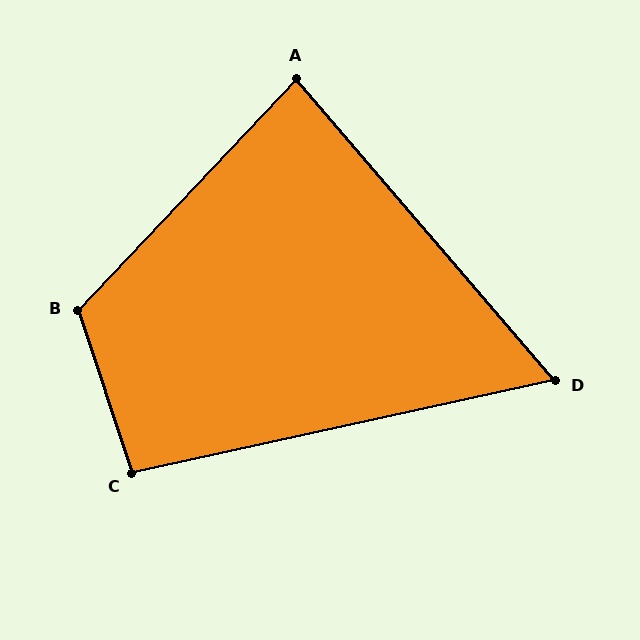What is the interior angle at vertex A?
Approximately 84 degrees (acute).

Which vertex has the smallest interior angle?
D, at approximately 62 degrees.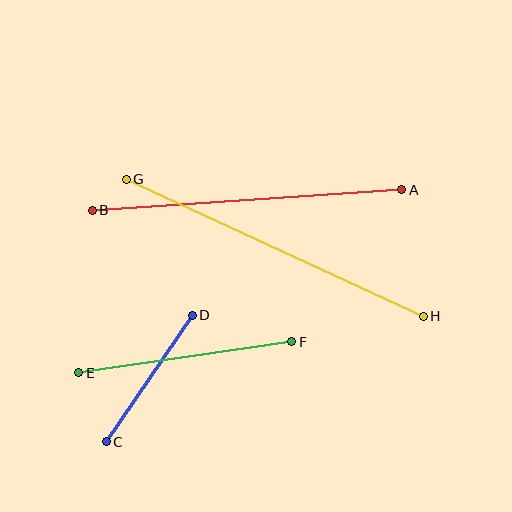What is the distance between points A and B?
The distance is approximately 310 pixels.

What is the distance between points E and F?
The distance is approximately 215 pixels.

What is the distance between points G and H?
The distance is approximately 327 pixels.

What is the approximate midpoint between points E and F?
The midpoint is at approximately (185, 357) pixels.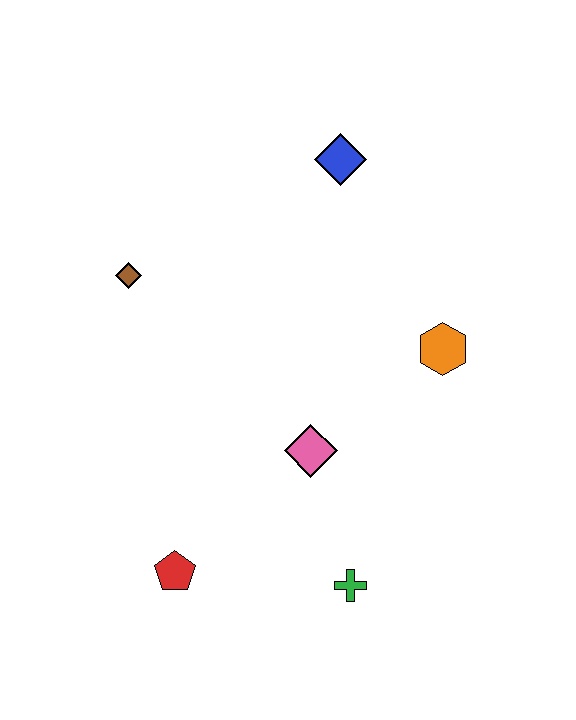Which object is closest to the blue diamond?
The orange hexagon is closest to the blue diamond.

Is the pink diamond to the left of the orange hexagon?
Yes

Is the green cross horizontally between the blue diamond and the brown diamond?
No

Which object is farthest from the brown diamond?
The green cross is farthest from the brown diamond.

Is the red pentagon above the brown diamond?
No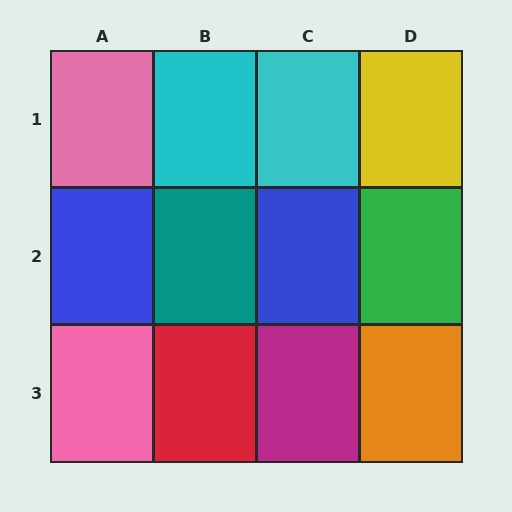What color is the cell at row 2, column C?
Blue.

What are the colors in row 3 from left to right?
Pink, red, magenta, orange.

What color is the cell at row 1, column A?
Pink.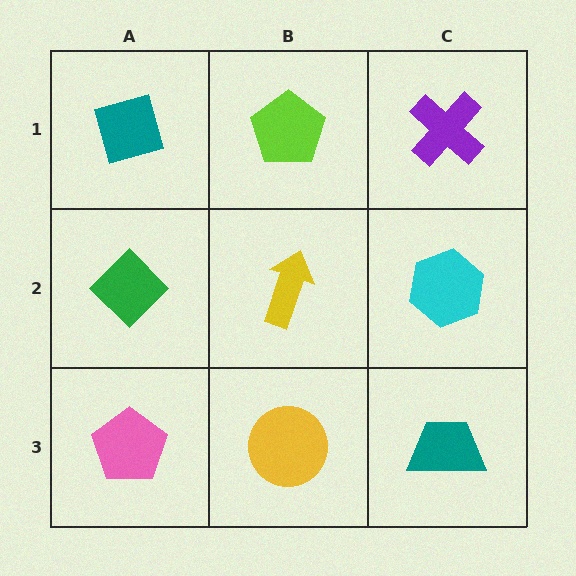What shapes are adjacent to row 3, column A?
A green diamond (row 2, column A), a yellow circle (row 3, column B).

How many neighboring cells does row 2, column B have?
4.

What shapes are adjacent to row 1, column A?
A green diamond (row 2, column A), a lime pentagon (row 1, column B).